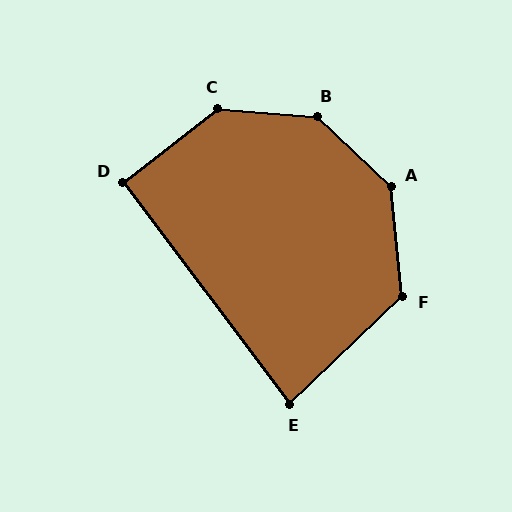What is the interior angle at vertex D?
Approximately 91 degrees (approximately right).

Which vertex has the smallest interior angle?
E, at approximately 83 degrees.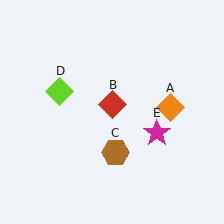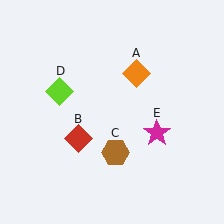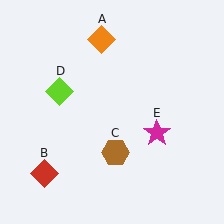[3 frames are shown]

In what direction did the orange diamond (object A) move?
The orange diamond (object A) moved up and to the left.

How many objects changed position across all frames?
2 objects changed position: orange diamond (object A), red diamond (object B).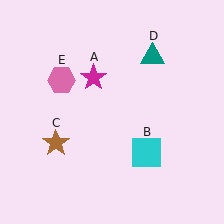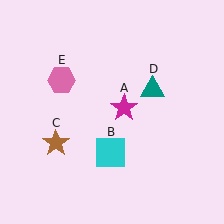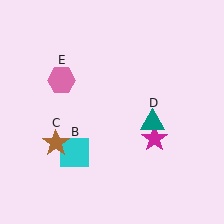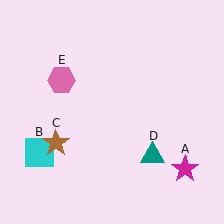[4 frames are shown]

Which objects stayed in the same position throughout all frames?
Brown star (object C) and pink hexagon (object E) remained stationary.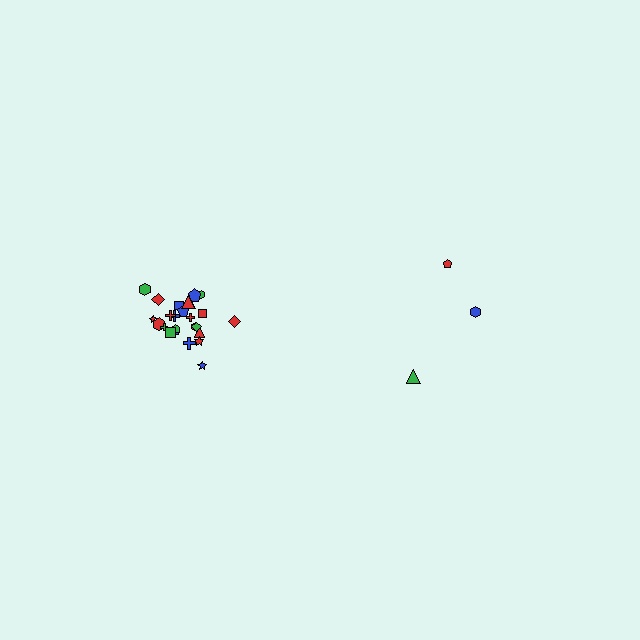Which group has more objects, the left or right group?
The left group.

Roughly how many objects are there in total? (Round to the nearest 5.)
Roughly 30 objects in total.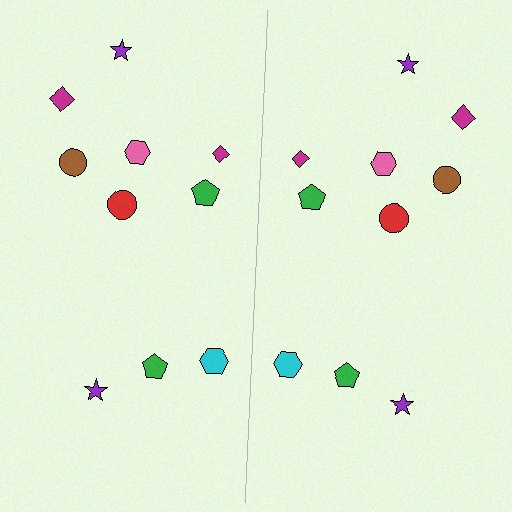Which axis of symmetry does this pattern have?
The pattern has a vertical axis of symmetry running through the center of the image.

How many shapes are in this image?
There are 20 shapes in this image.